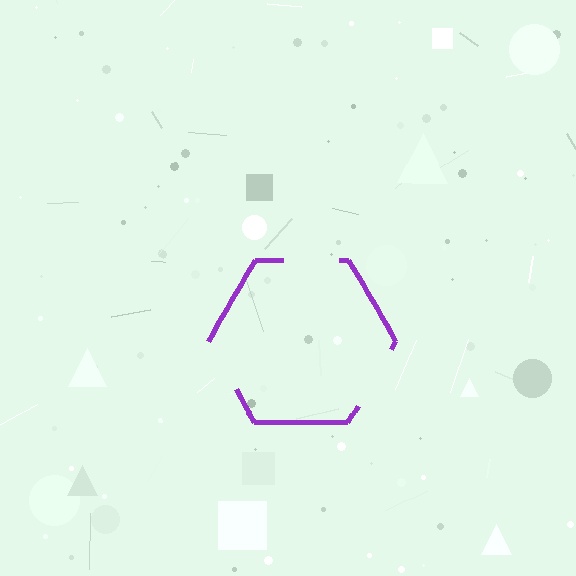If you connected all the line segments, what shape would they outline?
They would outline a hexagon.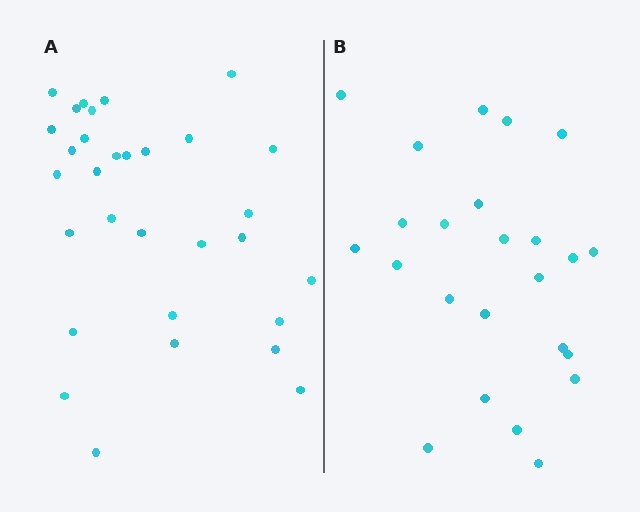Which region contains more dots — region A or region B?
Region A (the left region) has more dots.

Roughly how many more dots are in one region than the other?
Region A has roughly 8 or so more dots than region B.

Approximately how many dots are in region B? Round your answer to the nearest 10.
About 20 dots. (The exact count is 24, which rounds to 20.)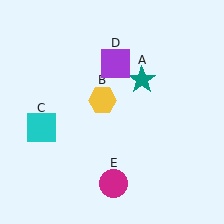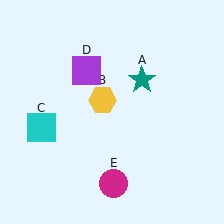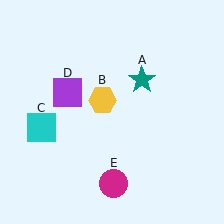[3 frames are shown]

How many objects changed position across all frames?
1 object changed position: purple square (object D).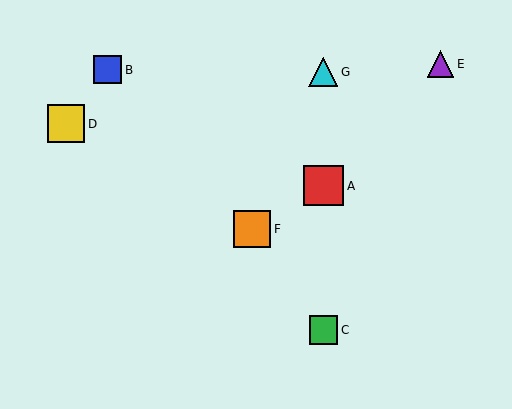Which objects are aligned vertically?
Objects A, C, G are aligned vertically.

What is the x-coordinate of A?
Object A is at x≈323.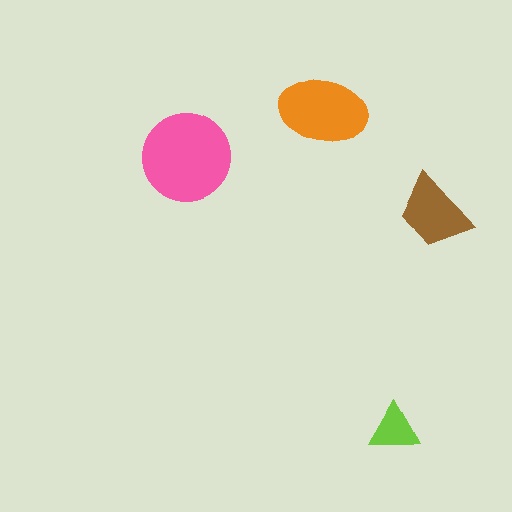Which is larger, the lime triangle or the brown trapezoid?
The brown trapezoid.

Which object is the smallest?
The lime triangle.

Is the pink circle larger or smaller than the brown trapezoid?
Larger.